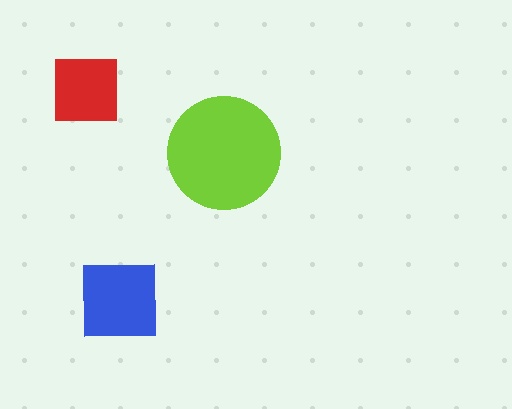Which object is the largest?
The lime circle.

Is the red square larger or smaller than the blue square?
Smaller.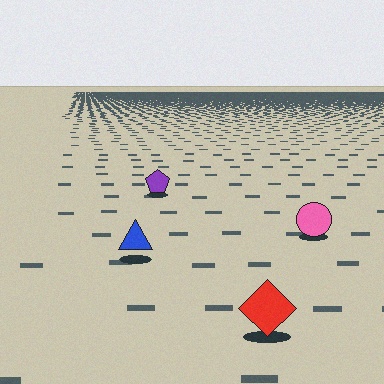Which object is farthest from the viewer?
The purple pentagon is farthest from the viewer. It appears smaller and the ground texture around it is denser.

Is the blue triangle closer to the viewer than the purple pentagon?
Yes. The blue triangle is closer — you can tell from the texture gradient: the ground texture is coarser near it.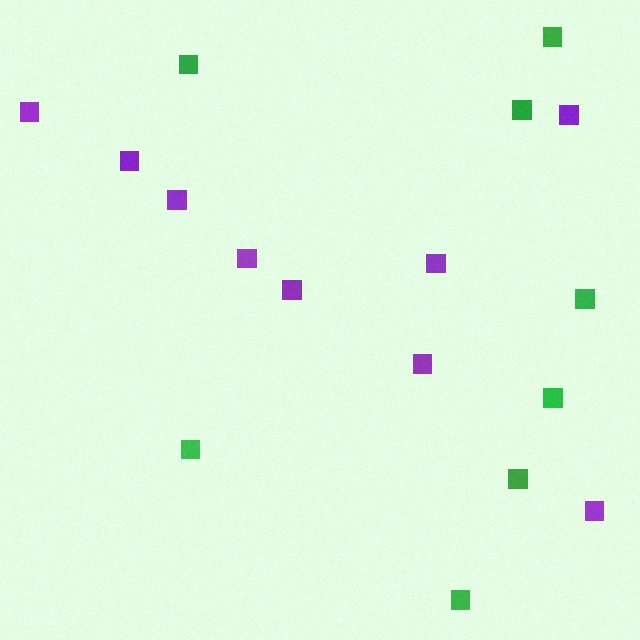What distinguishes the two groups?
There are 2 groups: one group of green squares (8) and one group of purple squares (9).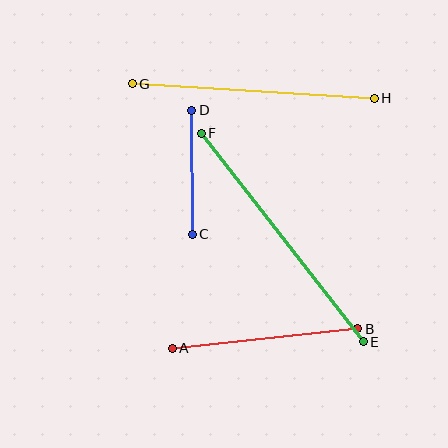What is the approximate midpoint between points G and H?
The midpoint is at approximately (253, 91) pixels.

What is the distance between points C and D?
The distance is approximately 124 pixels.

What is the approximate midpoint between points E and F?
The midpoint is at approximately (282, 237) pixels.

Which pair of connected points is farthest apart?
Points E and F are farthest apart.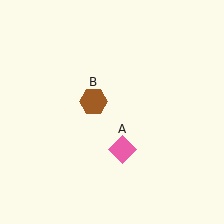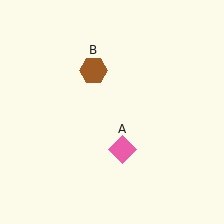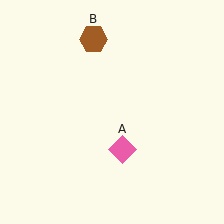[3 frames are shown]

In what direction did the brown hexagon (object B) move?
The brown hexagon (object B) moved up.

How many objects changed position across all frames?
1 object changed position: brown hexagon (object B).